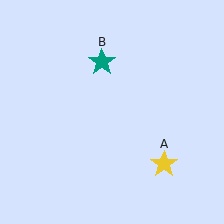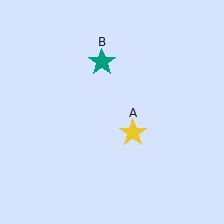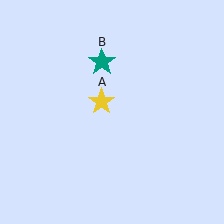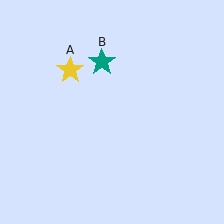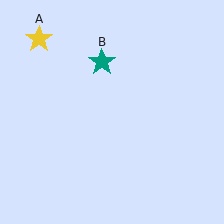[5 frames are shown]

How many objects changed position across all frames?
1 object changed position: yellow star (object A).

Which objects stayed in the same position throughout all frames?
Teal star (object B) remained stationary.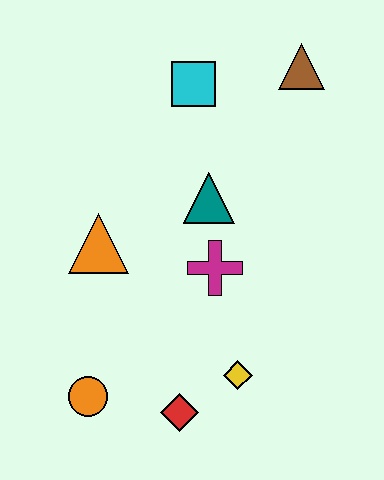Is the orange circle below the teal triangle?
Yes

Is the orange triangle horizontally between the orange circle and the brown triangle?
Yes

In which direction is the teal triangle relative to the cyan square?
The teal triangle is below the cyan square.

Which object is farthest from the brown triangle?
The orange circle is farthest from the brown triangle.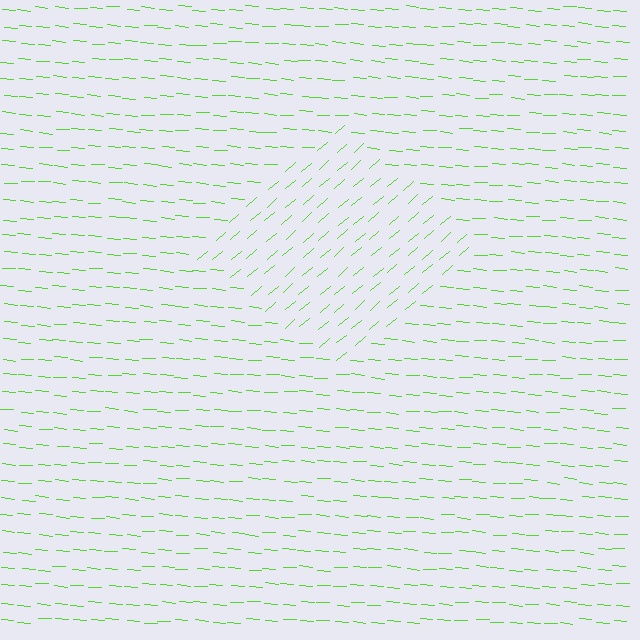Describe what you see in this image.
The image is filled with small lime line segments. A diamond region in the image has lines oriented differently from the surrounding lines, creating a visible texture boundary.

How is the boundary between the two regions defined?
The boundary is defined purely by a change in line orientation (approximately 45 degrees difference). All lines are the same color and thickness.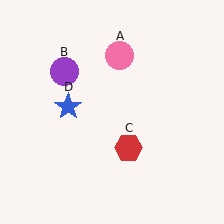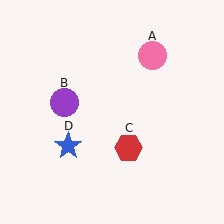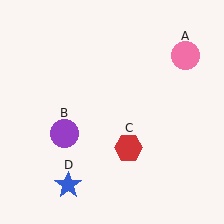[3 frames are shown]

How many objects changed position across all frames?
3 objects changed position: pink circle (object A), purple circle (object B), blue star (object D).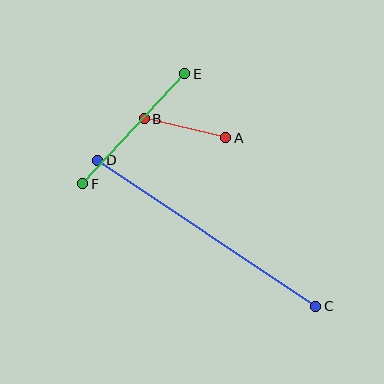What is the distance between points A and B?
The distance is approximately 84 pixels.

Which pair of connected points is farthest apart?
Points C and D are farthest apart.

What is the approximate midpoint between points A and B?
The midpoint is at approximately (185, 128) pixels.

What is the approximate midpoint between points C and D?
The midpoint is at approximately (207, 233) pixels.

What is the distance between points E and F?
The distance is approximately 150 pixels.